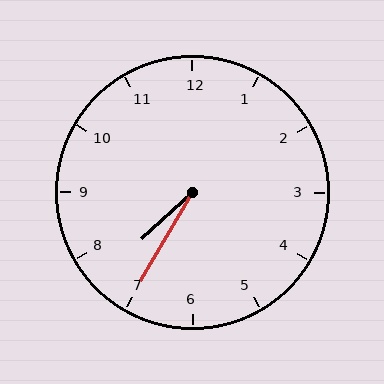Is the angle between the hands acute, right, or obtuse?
It is acute.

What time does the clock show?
7:35.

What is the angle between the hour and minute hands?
Approximately 18 degrees.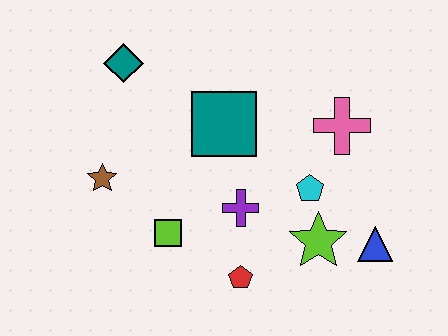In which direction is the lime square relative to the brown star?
The lime square is to the right of the brown star.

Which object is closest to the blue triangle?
The lime star is closest to the blue triangle.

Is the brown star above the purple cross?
Yes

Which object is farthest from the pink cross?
The brown star is farthest from the pink cross.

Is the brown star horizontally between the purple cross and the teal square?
No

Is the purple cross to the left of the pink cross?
Yes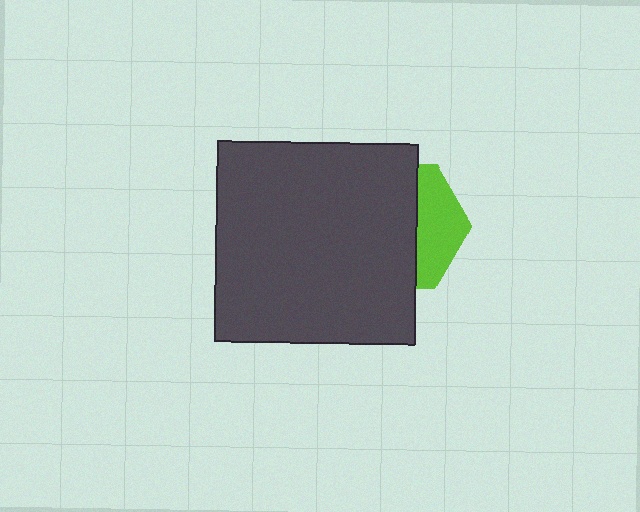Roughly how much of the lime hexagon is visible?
A small part of it is visible (roughly 33%).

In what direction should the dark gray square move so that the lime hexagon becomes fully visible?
The dark gray square should move left. That is the shortest direction to clear the overlap and leave the lime hexagon fully visible.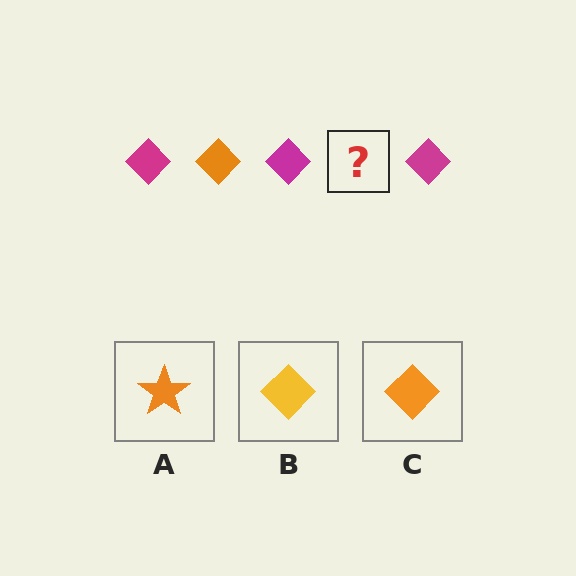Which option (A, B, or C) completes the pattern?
C.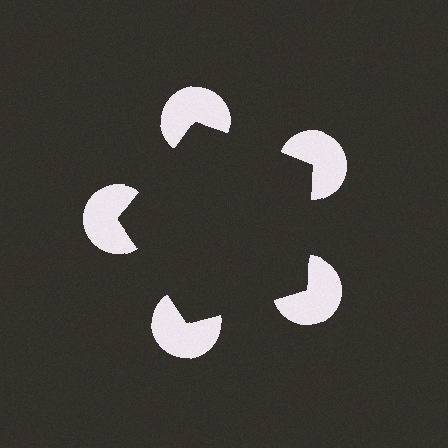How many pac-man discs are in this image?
There are 5 — one at each vertex of the illusory pentagon.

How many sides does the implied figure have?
5 sides.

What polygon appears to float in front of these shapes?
An illusory pentagon — its edges are inferred from the aligned wedge cuts in the pac-man discs, not physically drawn.